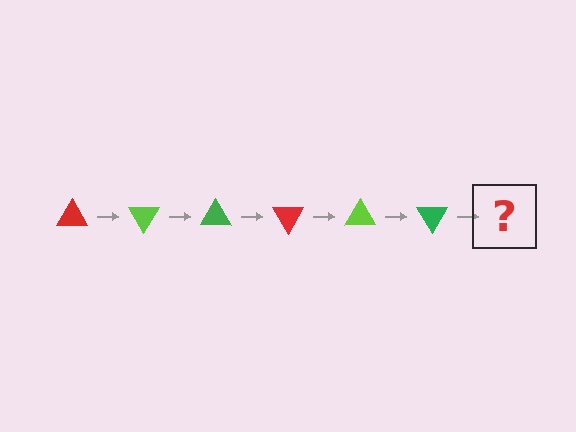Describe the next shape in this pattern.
It should be a red triangle, rotated 360 degrees from the start.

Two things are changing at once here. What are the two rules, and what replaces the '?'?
The two rules are that it rotates 60 degrees each step and the color cycles through red, lime, and green. The '?' should be a red triangle, rotated 360 degrees from the start.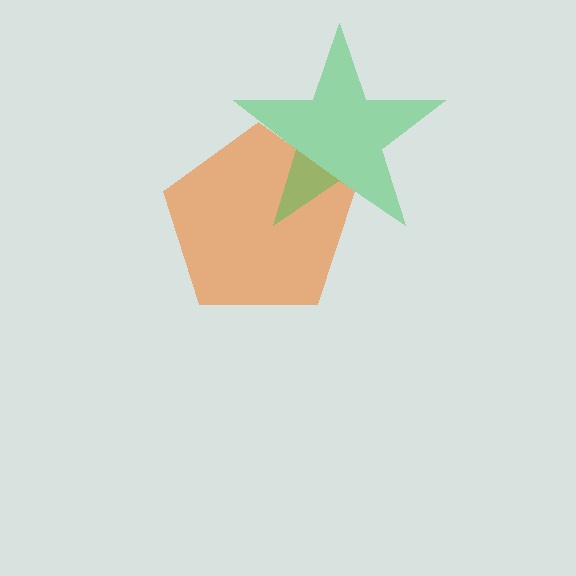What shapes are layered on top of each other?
The layered shapes are: an orange pentagon, a green star.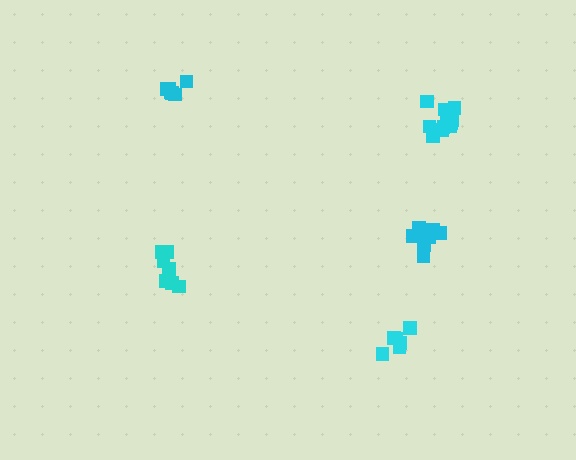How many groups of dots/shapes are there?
There are 5 groups.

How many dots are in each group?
Group 1: 7 dots, Group 2: 9 dots, Group 3: 6 dots, Group 4: 6 dots, Group 5: 11 dots (39 total).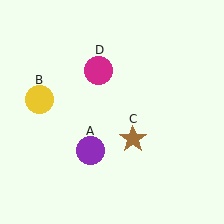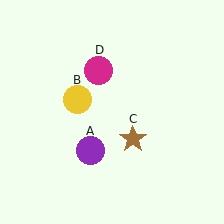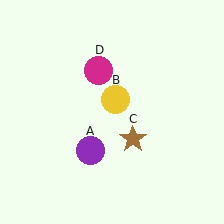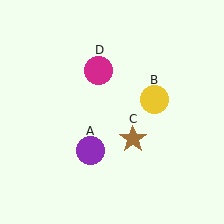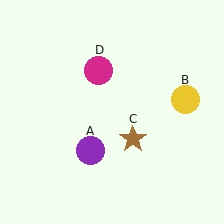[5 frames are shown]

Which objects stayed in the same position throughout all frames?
Purple circle (object A) and brown star (object C) and magenta circle (object D) remained stationary.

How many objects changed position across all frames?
1 object changed position: yellow circle (object B).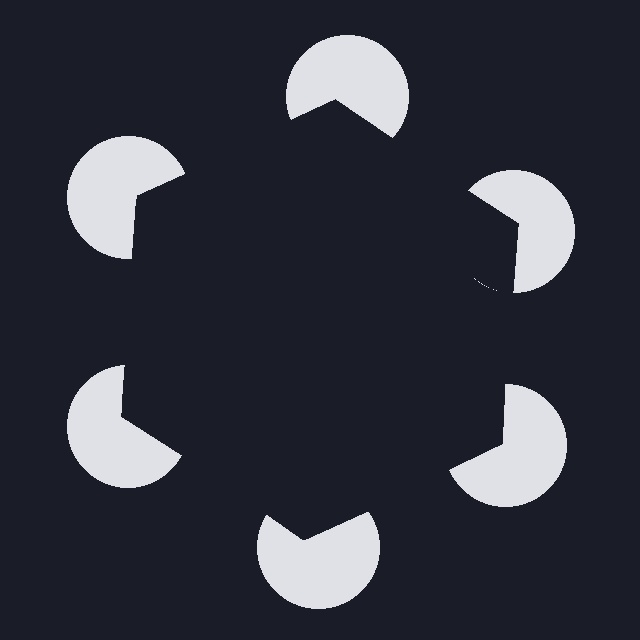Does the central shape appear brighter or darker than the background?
It typically appears slightly darker than the background, even though no actual brightness change is drawn.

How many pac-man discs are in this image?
There are 6 — one at each vertex of the illusory hexagon.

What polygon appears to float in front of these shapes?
An illusory hexagon — its edges are inferred from the aligned wedge cuts in the pac-man discs, not physically drawn.